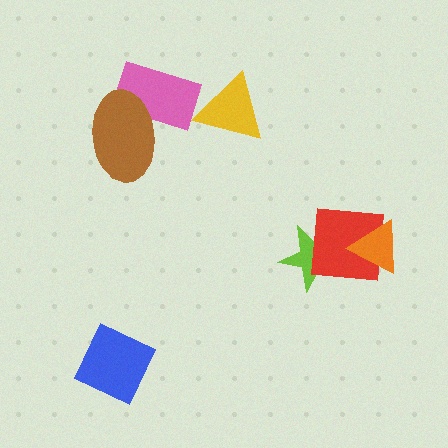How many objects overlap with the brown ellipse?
1 object overlaps with the brown ellipse.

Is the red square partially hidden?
Yes, it is partially covered by another shape.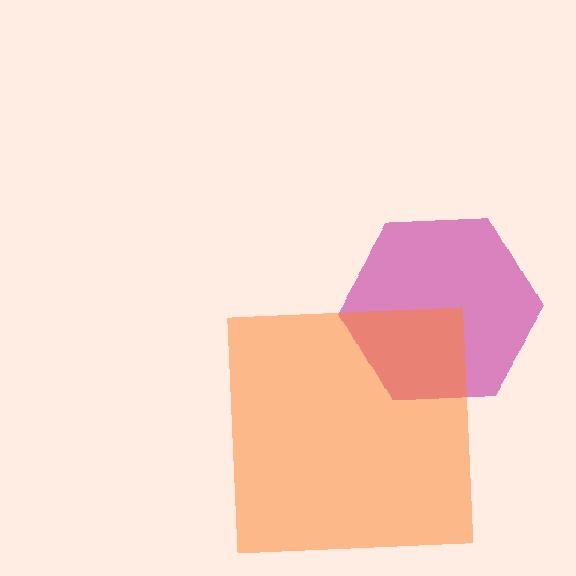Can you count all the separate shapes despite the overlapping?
Yes, there are 2 separate shapes.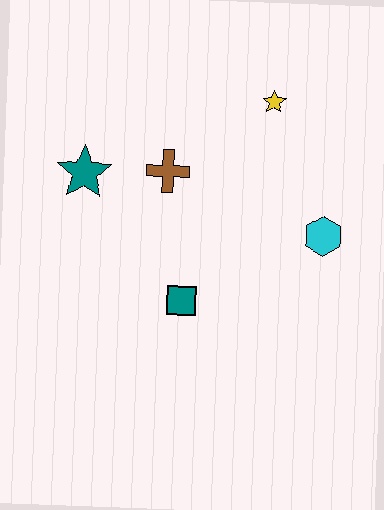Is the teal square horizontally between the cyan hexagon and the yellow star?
No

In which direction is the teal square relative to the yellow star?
The teal square is below the yellow star.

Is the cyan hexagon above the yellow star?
No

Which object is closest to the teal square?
The brown cross is closest to the teal square.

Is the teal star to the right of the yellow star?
No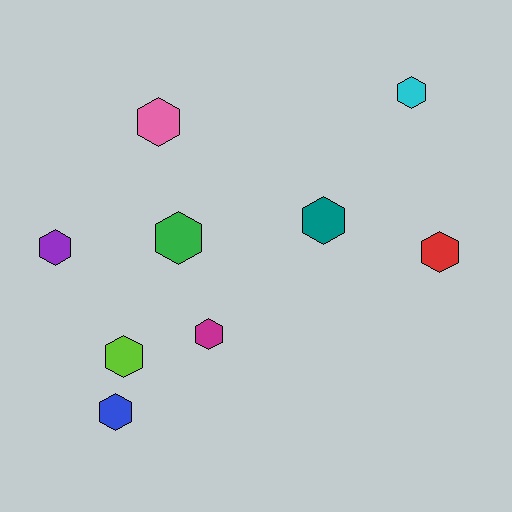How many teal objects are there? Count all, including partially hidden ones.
There is 1 teal object.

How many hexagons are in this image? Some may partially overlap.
There are 9 hexagons.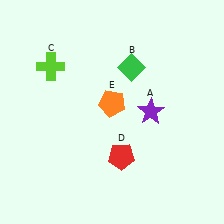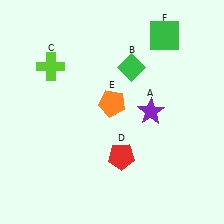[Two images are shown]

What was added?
A green square (F) was added in Image 2.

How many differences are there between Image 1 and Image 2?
There is 1 difference between the two images.